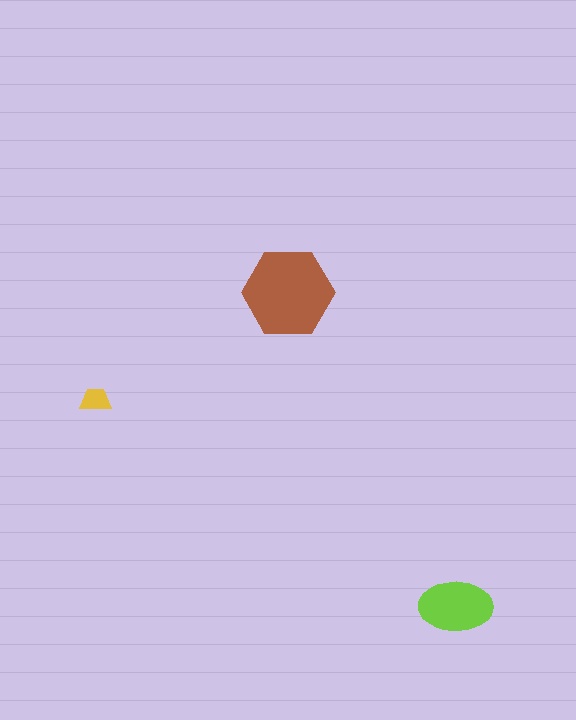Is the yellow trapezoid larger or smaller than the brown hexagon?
Smaller.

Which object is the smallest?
The yellow trapezoid.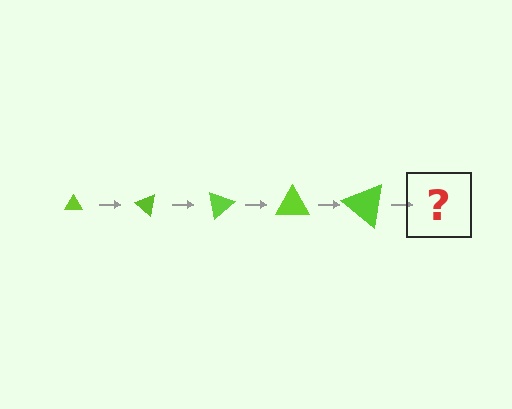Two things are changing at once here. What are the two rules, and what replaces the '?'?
The two rules are that the triangle grows larger each step and it rotates 40 degrees each step. The '?' should be a triangle, larger than the previous one and rotated 200 degrees from the start.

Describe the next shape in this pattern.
It should be a triangle, larger than the previous one and rotated 200 degrees from the start.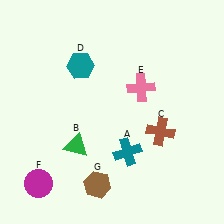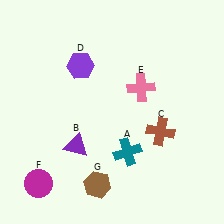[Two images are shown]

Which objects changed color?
B changed from green to purple. D changed from teal to purple.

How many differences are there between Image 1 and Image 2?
There are 2 differences between the two images.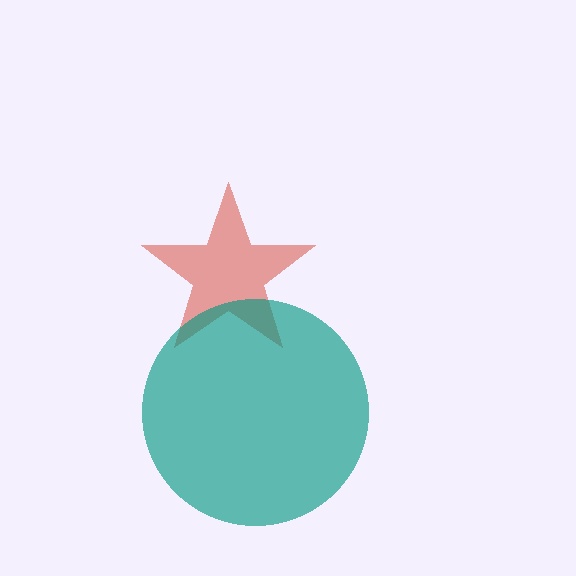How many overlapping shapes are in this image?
There are 2 overlapping shapes in the image.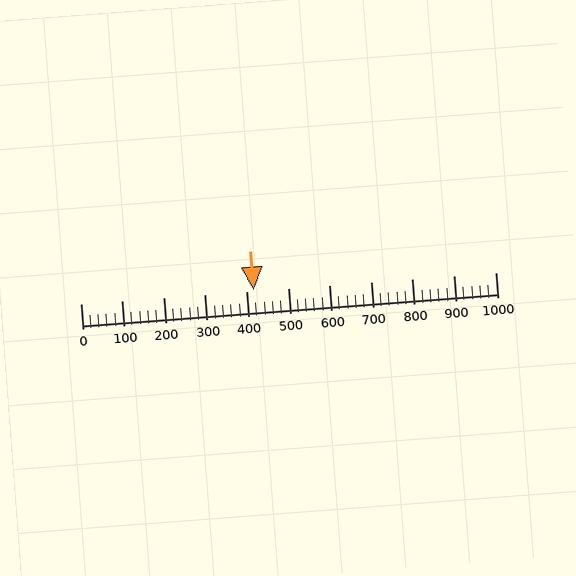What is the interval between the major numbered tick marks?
The major tick marks are spaced 100 units apart.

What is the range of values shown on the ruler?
The ruler shows values from 0 to 1000.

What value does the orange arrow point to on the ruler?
The orange arrow points to approximately 416.